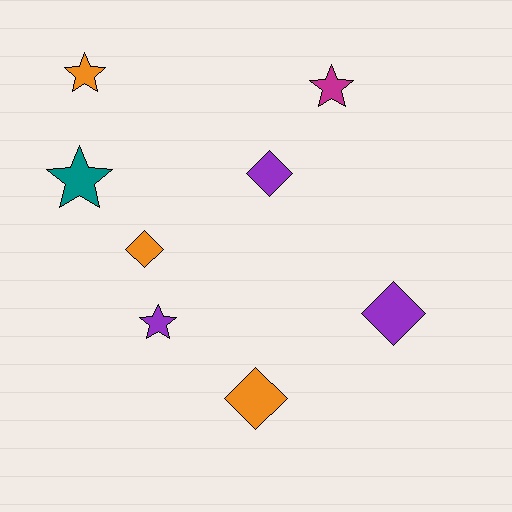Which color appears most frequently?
Purple, with 3 objects.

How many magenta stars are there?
There is 1 magenta star.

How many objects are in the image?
There are 8 objects.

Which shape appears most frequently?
Diamond, with 4 objects.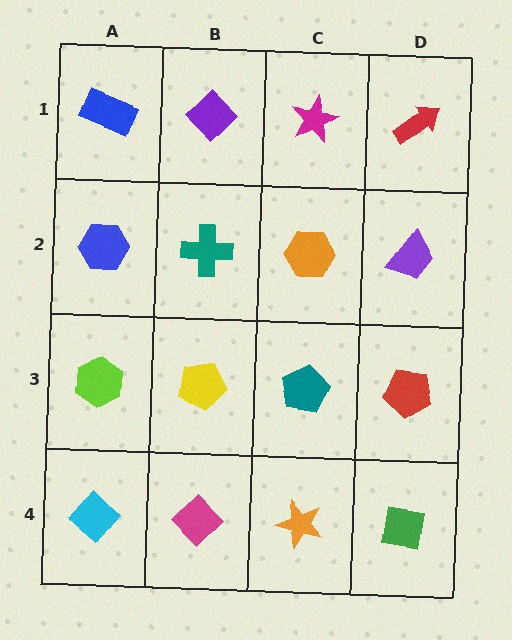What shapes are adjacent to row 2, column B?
A purple diamond (row 1, column B), a yellow pentagon (row 3, column B), a blue hexagon (row 2, column A), an orange hexagon (row 2, column C).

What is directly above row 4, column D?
A red pentagon.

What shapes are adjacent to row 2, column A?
A blue rectangle (row 1, column A), a lime hexagon (row 3, column A), a teal cross (row 2, column B).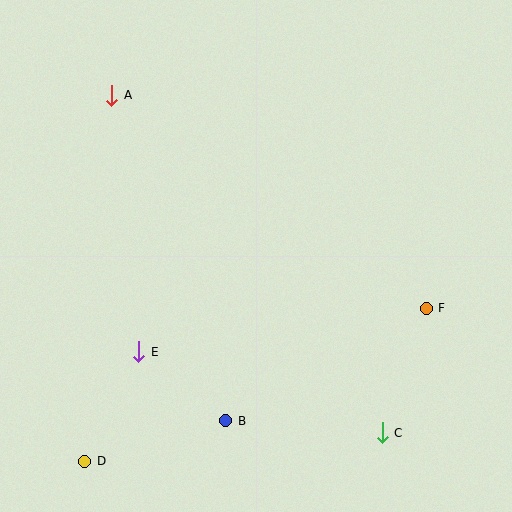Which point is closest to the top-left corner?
Point A is closest to the top-left corner.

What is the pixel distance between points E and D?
The distance between E and D is 122 pixels.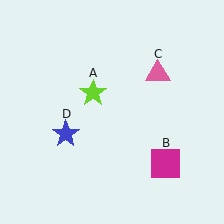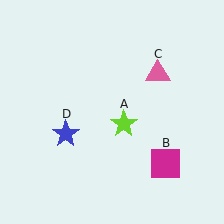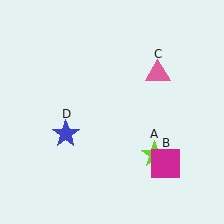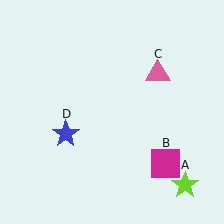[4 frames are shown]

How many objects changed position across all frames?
1 object changed position: lime star (object A).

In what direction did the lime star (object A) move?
The lime star (object A) moved down and to the right.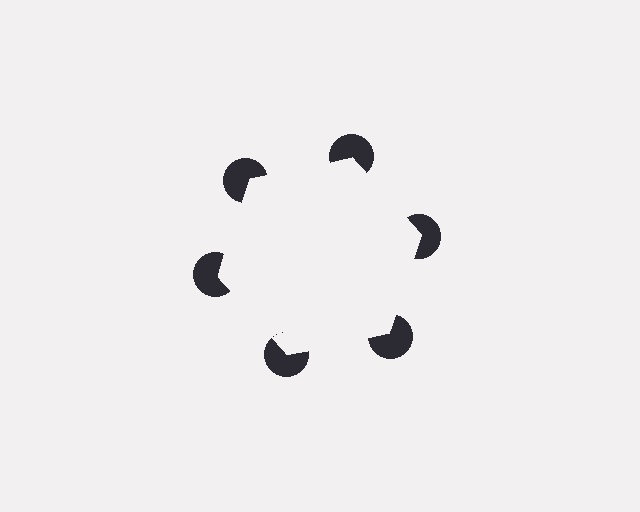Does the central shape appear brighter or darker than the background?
It typically appears slightly brighter than the background, even though no actual brightness change is drawn.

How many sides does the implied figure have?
6 sides.